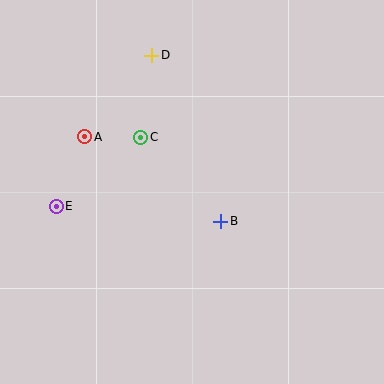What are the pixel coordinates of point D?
Point D is at (152, 55).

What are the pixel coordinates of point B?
Point B is at (221, 221).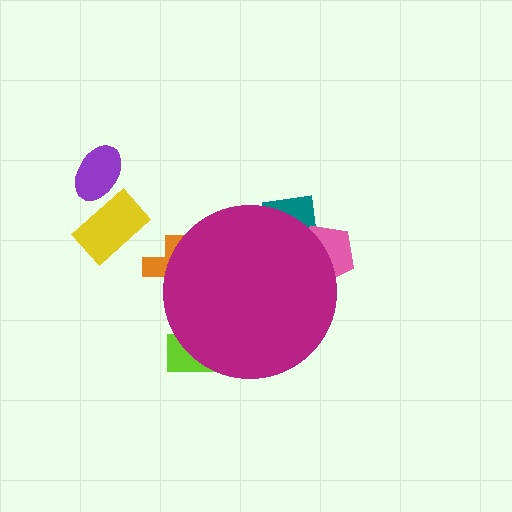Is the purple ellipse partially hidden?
No, the purple ellipse is fully visible.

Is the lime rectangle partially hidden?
Yes, the lime rectangle is partially hidden behind the magenta circle.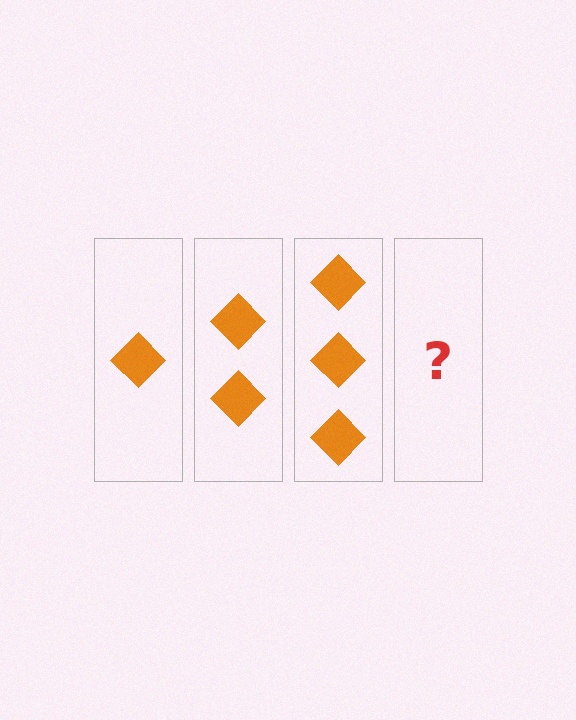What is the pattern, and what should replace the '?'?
The pattern is that each step adds one more diamond. The '?' should be 4 diamonds.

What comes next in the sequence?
The next element should be 4 diamonds.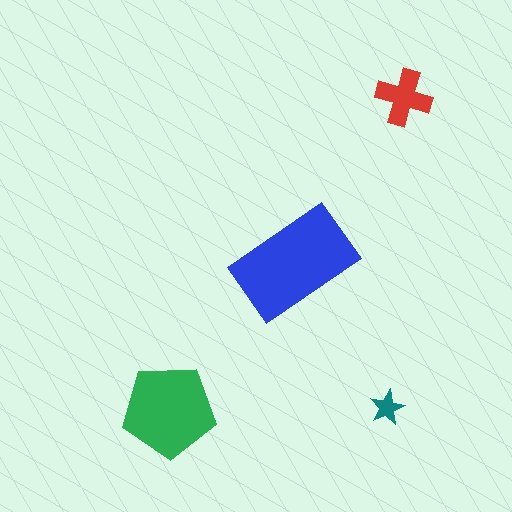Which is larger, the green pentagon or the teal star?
The green pentagon.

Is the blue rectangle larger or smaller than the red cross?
Larger.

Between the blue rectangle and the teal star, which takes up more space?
The blue rectangle.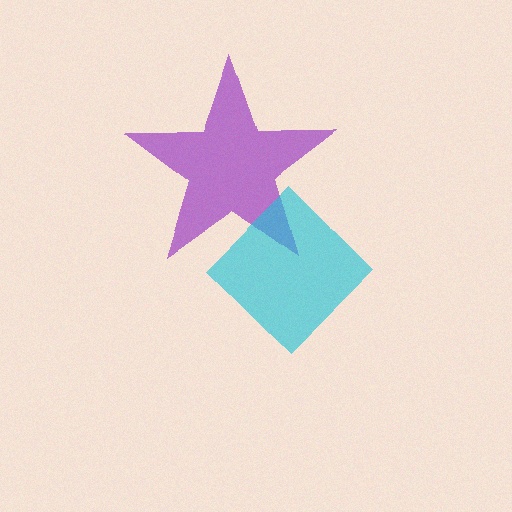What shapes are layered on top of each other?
The layered shapes are: a purple star, a cyan diamond.